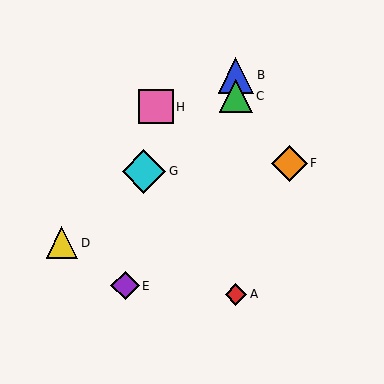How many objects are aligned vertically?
3 objects (A, B, C) are aligned vertically.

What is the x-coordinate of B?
Object B is at x≈236.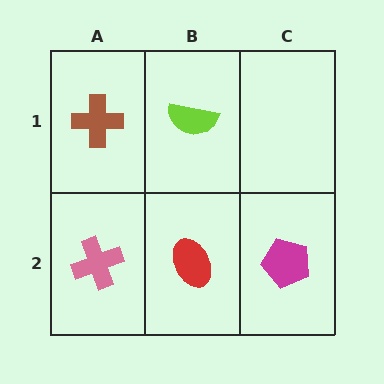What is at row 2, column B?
A red ellipse.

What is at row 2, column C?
A magenta pentagon.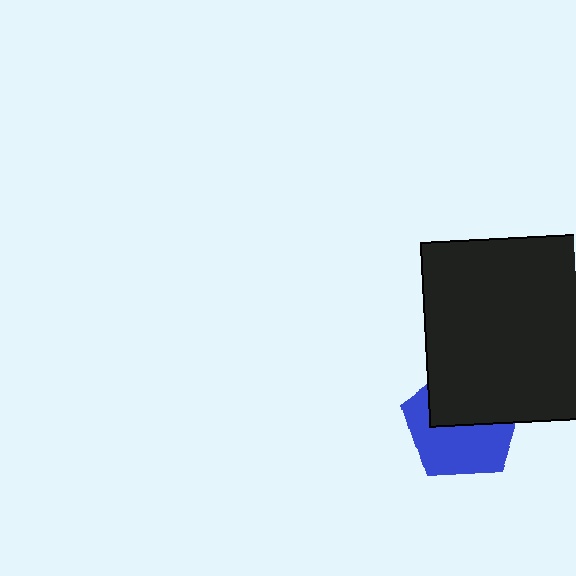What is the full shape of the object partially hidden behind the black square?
The partially hidden object is a blue pentagon.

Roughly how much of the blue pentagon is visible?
About half of it is visible (roughly 53%).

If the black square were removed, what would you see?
You would see the complete blue pentagon.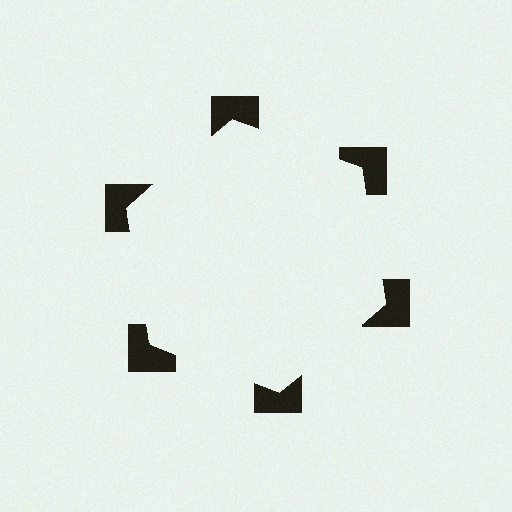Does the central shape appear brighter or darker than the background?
It typically appears slightly brighter than the background, even though no actual brightness change is drawn.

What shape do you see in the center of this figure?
An illusory hexagon — its edges are inferred from the aligned wedge cuts in the notched squares, not physically drawn.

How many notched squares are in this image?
There are 6 — one at each vertex of the illusory hexagon.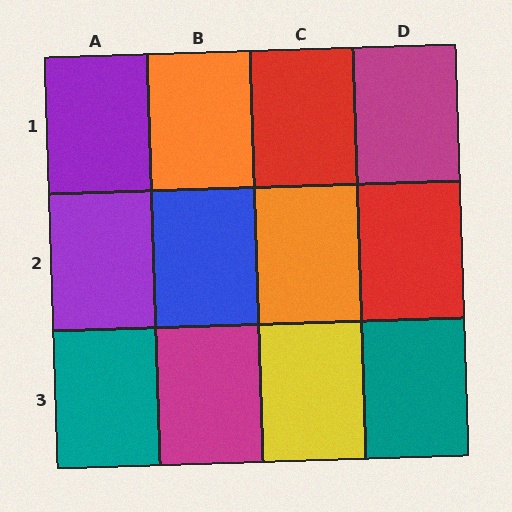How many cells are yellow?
1 cell is yellow.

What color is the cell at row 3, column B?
Magenta.